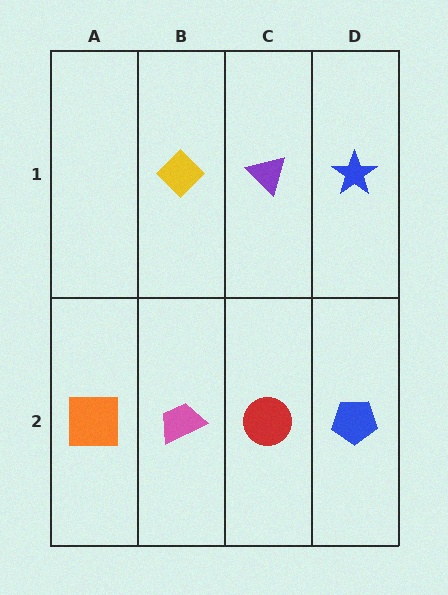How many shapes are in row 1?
3 shapes.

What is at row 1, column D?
A blue star.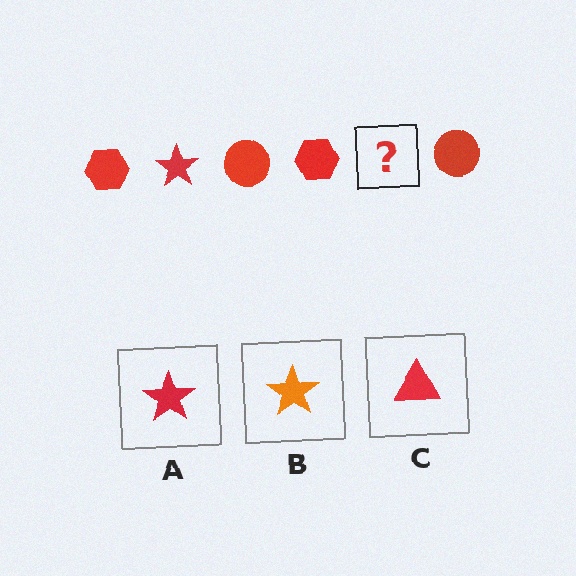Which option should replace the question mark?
Option A.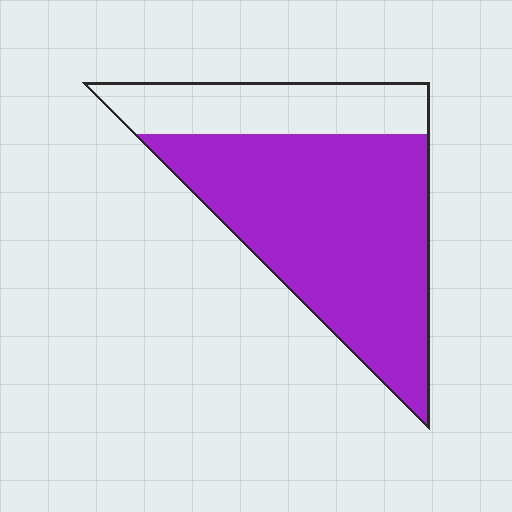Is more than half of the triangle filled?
Yes.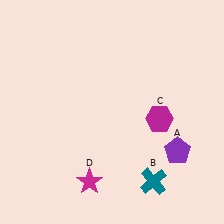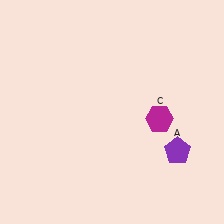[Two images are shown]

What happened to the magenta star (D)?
The magenta star (D) was removed in Image 2. It was in the bottom-left area of Image 1.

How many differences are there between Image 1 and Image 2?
There are 2 differences between the two images.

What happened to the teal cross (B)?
The teal cross (B) was removed in Image 2. It was in the bottom-right area of Image 1.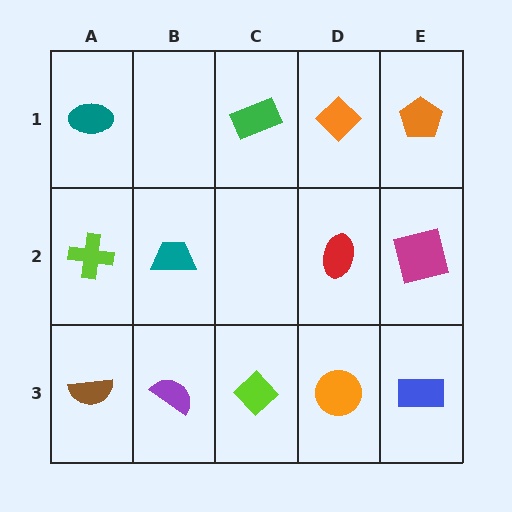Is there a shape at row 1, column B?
No, that cell is empty.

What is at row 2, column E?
A magenta square.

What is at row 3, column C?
A lime diamond.